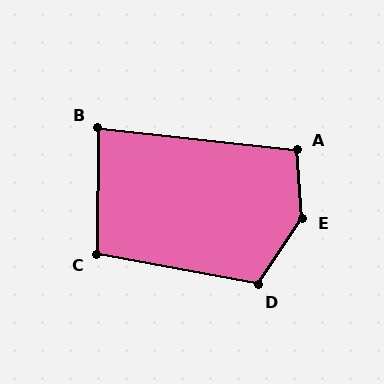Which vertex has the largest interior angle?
E, at approximately 142 degrees.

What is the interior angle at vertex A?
Approximately 100 degrees (obtuse).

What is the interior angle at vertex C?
Approximately 100 degrees (obtuse).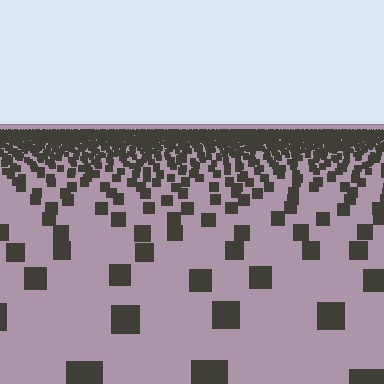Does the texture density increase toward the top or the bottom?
Density increases toward the top.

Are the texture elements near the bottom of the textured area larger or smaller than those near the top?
Larger. Near the bottom, elements are closer to the viewer and appear at a bigger on-screen size.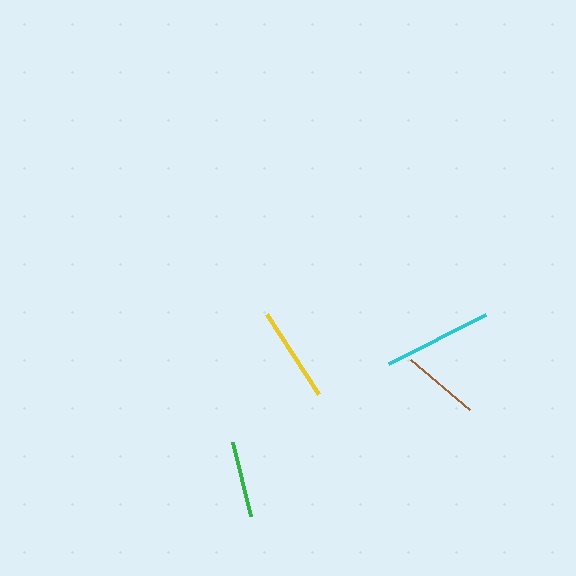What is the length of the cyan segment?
The cyan segment is approximately 109 pixels long.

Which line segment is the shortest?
The green line is the shortest at approximately 76 pixels.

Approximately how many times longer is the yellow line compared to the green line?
The yellow line is approximately 1.3 times the length of the green line.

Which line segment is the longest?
The cyan line is the longest at approximately 109 pixels.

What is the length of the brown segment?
The brown segment is approximately 77 pixels long.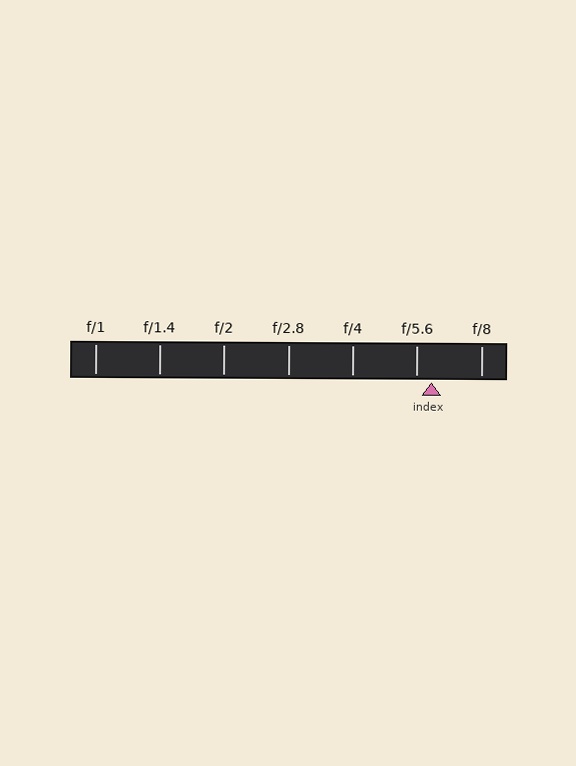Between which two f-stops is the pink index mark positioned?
The index mark is between f/5.6 and f/8.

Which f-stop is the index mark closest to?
The index mark is closest to f/5.6.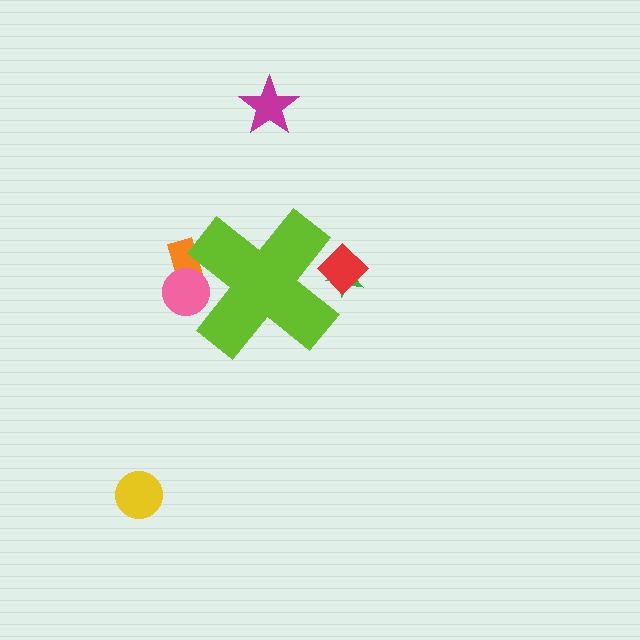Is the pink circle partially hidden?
Yes, the pink circle is partially hidden behind the lime cross.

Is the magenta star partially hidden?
No, the magenta star is fully visible.